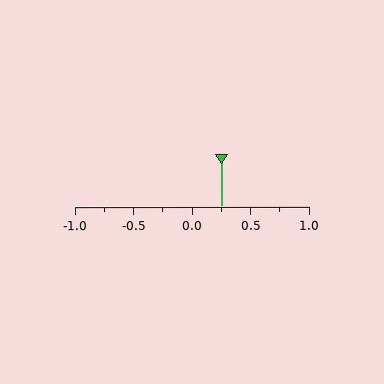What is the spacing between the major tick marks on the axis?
The major ticks are spaced 0.5 apart.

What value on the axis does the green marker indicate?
The marker indicates approximately 0.25.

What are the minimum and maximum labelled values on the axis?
The axis runs from -1.0 to 1.0.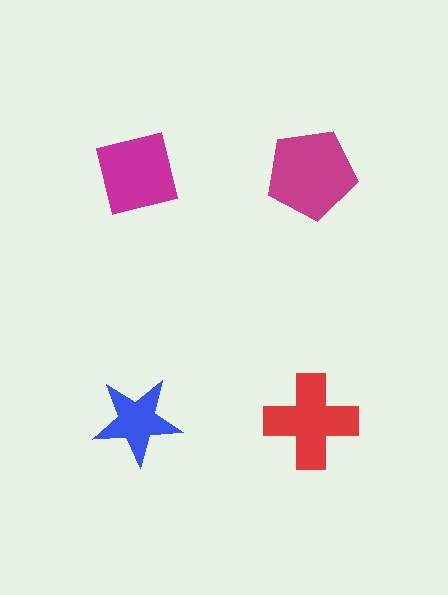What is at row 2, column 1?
A blue star.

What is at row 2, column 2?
A red cross.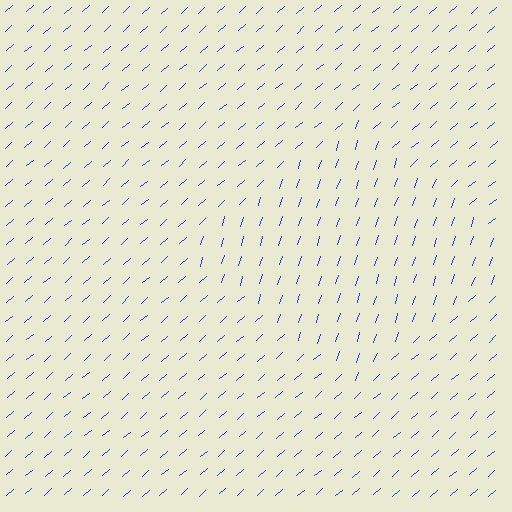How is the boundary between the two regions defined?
The boundary is defined purely by a change in line orientation (approximately 31 degrees difference). All lines are the same color and thickness.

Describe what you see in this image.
The image is filled with small blue line segments. A diamond region in the image has lines oriented differently from the surrounding lines, creating a visible texture boundary.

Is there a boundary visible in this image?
Yes, there is a texture boundary formed by a change in line orientation.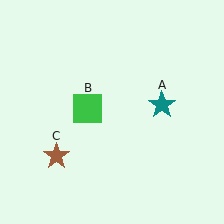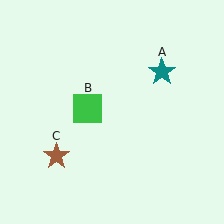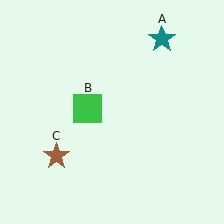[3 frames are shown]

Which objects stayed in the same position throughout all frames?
Green square (object B) and brown star (object C) remained stationary.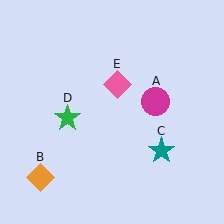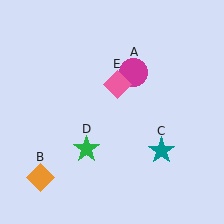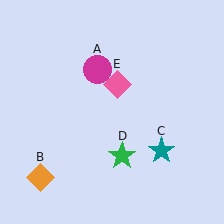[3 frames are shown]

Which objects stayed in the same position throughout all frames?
Orange diamond (object B) and teal star (object C) and pink diamond (object E) remained stationary.